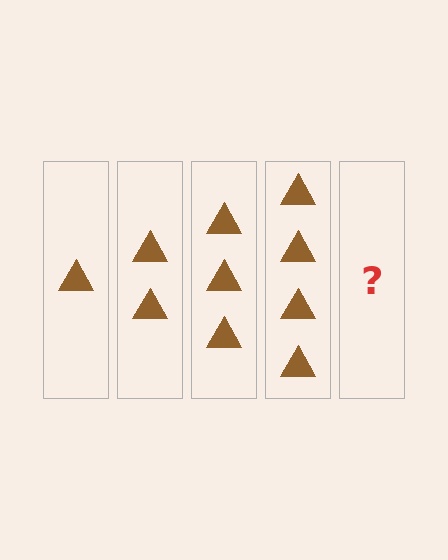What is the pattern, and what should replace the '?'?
The pattern is that each step adds one more triangle. The '?' should be 5 triangles.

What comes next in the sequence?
The next element should be 5 triangles.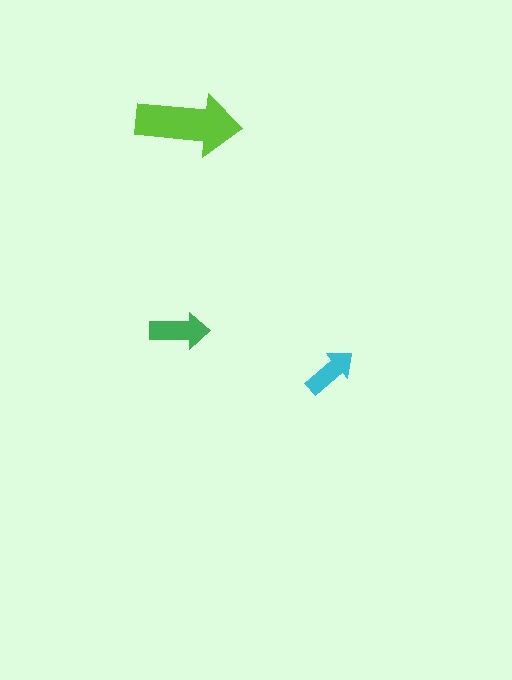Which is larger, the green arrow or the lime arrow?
The lime one.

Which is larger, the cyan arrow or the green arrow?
The green one.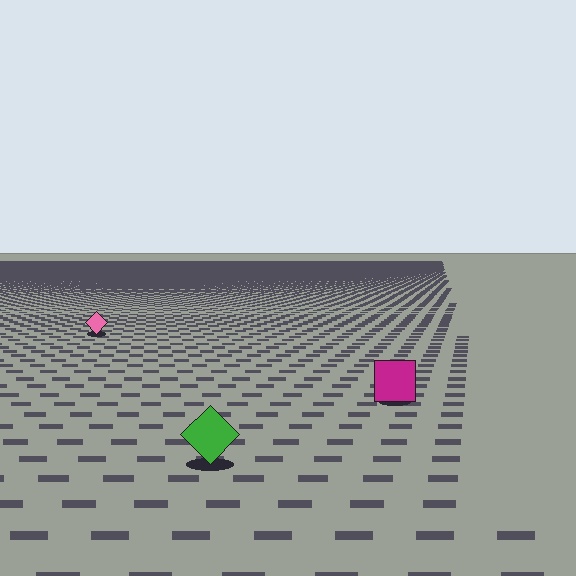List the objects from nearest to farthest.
From nearest to farthest: the green diamond, the magenta square, the pink diamond.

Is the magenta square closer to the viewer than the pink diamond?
Yes. The magenta square is closer — you can tell from the texture gradient: the ground texture is coarser near it.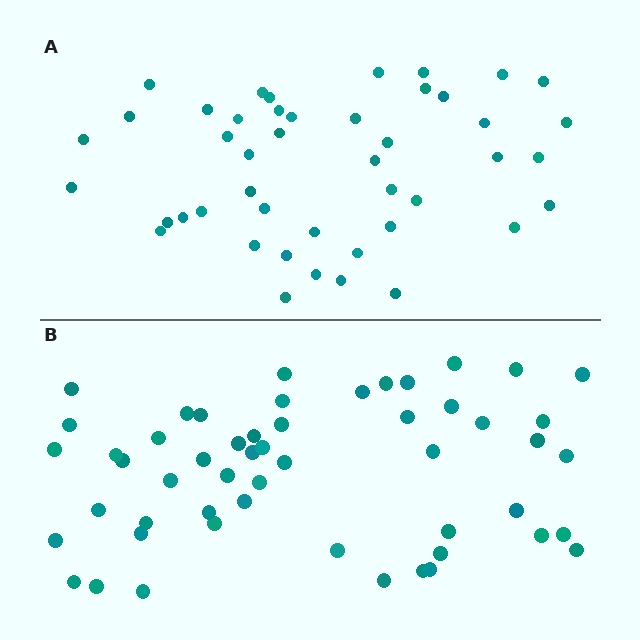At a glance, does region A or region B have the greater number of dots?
Region B (the bottom region) has more dots.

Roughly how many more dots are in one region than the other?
Region B has roughly 8 or so more dots than region A.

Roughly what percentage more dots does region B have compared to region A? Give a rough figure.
About 20% more.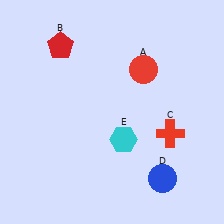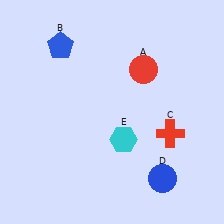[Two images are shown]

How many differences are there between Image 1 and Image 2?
There is 1 difference between the two images.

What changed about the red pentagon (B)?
In Image 1, B is red. In Image 2, it changed to blue.